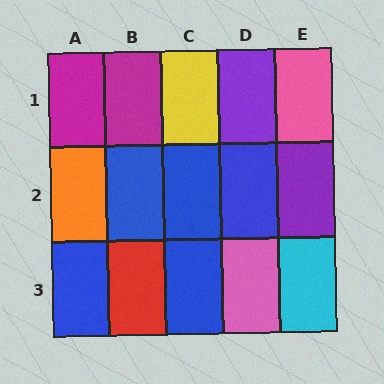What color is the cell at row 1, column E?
Pink.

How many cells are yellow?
1 cell is yellow.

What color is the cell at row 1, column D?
Purple.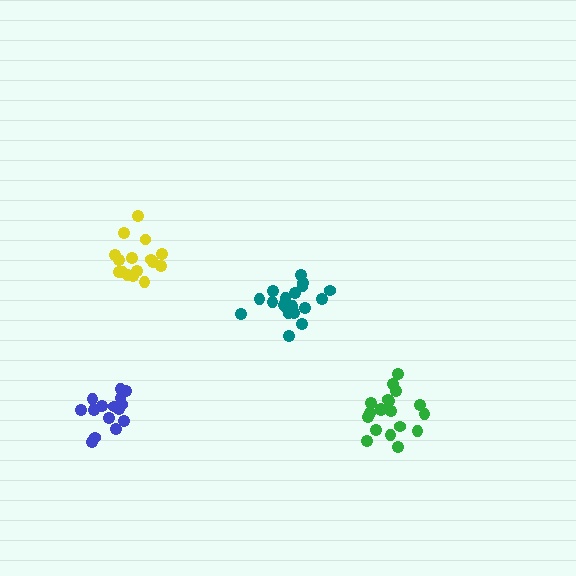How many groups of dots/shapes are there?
There are 4 groups.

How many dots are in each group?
Group 1: 19 dots, Group 2: 15 dots, Group 3: 16 dots, Group 4: 19 dots (69 total).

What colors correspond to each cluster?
The clusters are colored: green, blue, yellow, teal.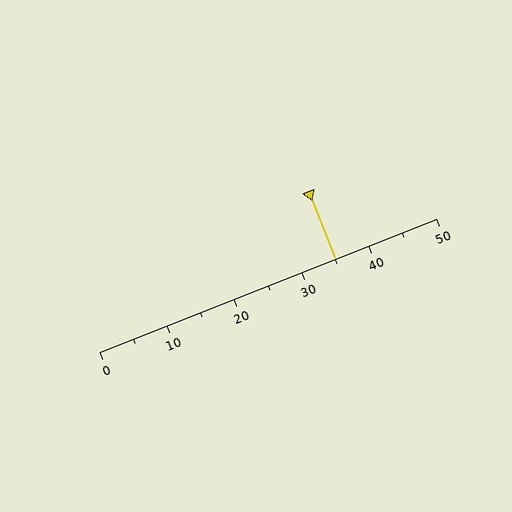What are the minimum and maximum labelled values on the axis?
The axis runs from 0 to 50.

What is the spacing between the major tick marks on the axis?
The major ticks are spaced 10 apart.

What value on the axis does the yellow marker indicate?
The marker indicates approximately 35.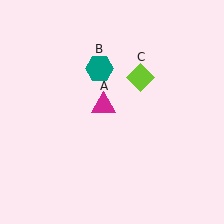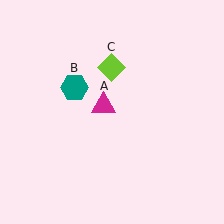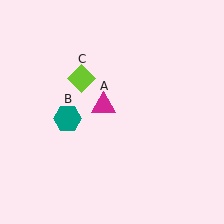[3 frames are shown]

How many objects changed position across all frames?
2 objects changed position: teal hexagon (object B), lime diamond (object C).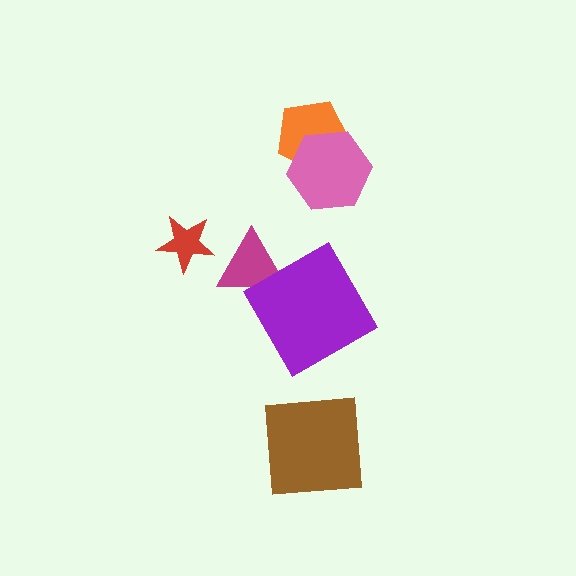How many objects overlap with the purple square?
1 object overlaps with the purple square.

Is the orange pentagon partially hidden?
Yes, it is partially covered by another shape.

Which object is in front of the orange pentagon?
The pink hexagon is in front of the orange pentagon.